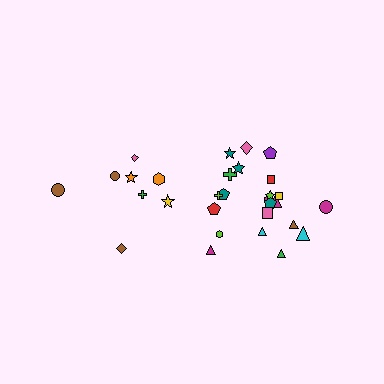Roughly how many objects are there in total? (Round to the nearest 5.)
Roughly 30 objects in total.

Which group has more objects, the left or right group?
The right group.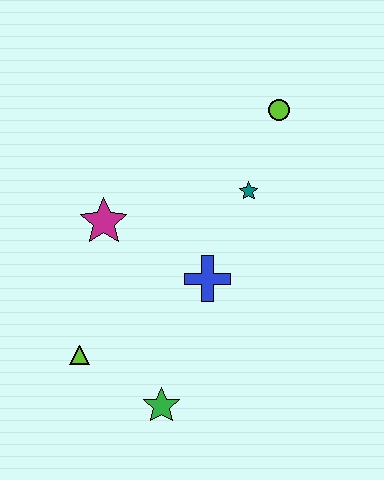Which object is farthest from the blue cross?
The lime circle is farthest from the blue cross.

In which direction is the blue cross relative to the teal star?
The blue cross is below the teal star.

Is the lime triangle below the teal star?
Yes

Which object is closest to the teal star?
The lime circle is closest to the teal star.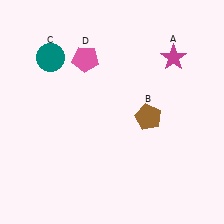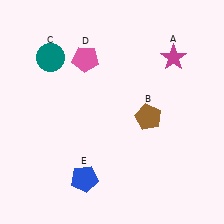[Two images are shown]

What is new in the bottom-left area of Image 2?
A blue pentagon (E) was added in the bottom-left area of Image 2.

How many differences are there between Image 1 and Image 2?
There is 1 difference between the two images.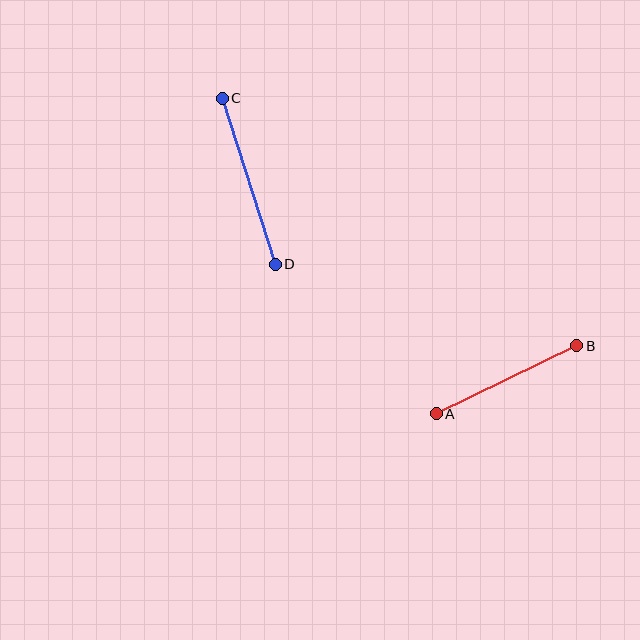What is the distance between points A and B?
The distance is approximately 156 pixels.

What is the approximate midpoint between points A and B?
The midpoint is at approximately (507, 380) pixels.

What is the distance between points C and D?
The distance is approximately 174 pixels.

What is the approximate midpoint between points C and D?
The midpoint is at approximately (249, 181) pixels.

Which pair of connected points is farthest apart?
Points C and D are farthest apart.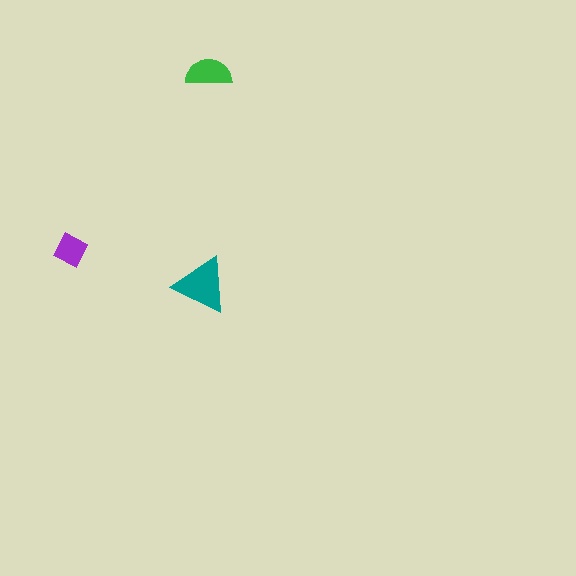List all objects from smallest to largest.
The purple square, the green semicircle, the teal triangle.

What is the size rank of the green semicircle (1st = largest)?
2nd.